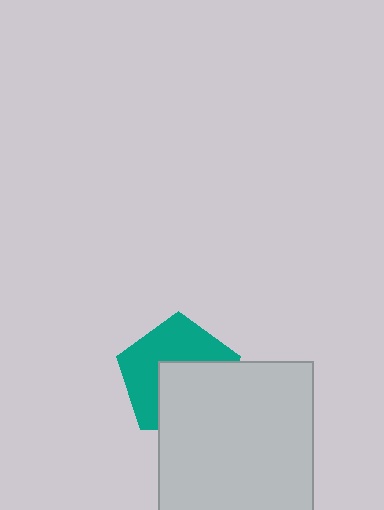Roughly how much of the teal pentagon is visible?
About half of it is visible (roughly 53%).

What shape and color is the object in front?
The object in front is a light gray rectangle.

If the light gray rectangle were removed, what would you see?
You would see the complete teal pentagon.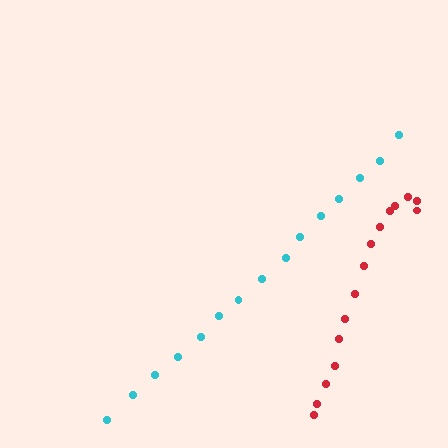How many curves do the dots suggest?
There are 2 distinct paths.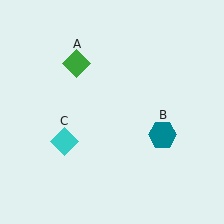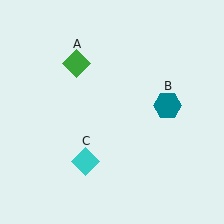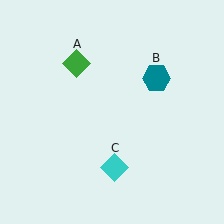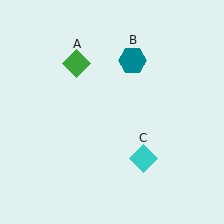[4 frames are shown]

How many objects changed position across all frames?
2 objects changed position: teal hexagon (object B), cyan diamond (object C).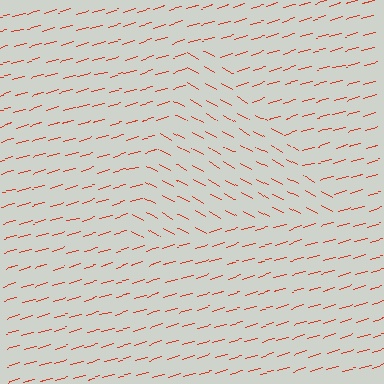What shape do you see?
I see a triangle.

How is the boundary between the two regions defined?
The boundary is defined purely by a change in line orientation (approximately 45 degrees difference). All lines are the same color and thickness.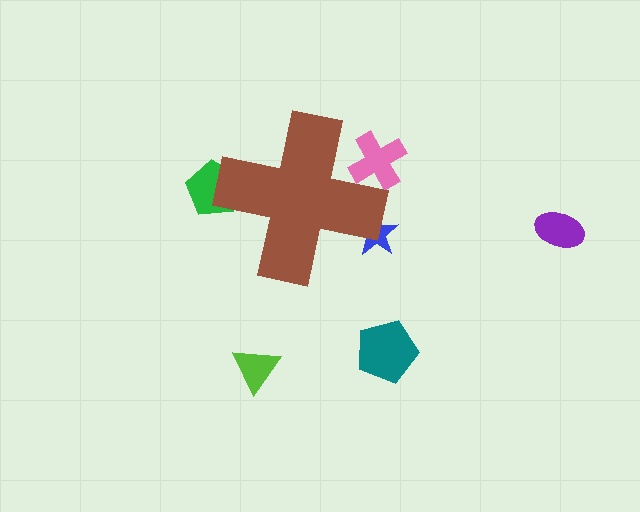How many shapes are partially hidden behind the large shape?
3 shapes are partially hidden.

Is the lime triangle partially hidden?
No, the lime triangle is fully visible.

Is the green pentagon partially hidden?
Yes, the green pentagon is partially hidden behind the brown cross.